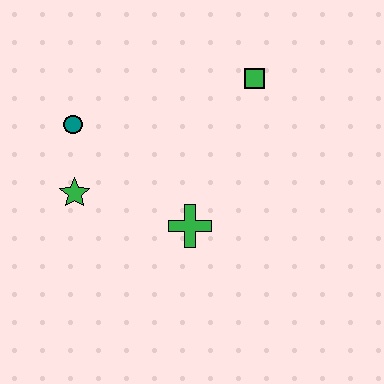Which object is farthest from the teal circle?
The green square is farthest from the teal circle.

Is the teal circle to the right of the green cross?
No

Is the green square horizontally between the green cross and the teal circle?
No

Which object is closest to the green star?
The teal circle is closest to the green star.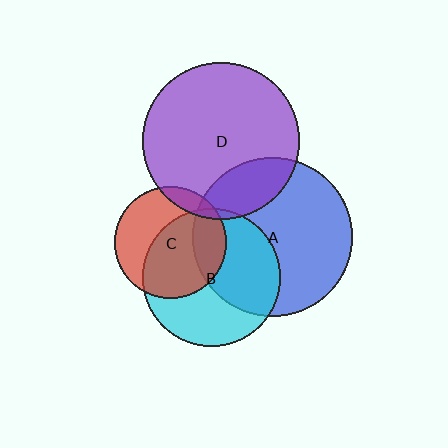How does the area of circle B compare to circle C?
Approximately 1.5 times.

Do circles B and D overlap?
Yes.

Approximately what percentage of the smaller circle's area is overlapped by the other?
Approximately 5%.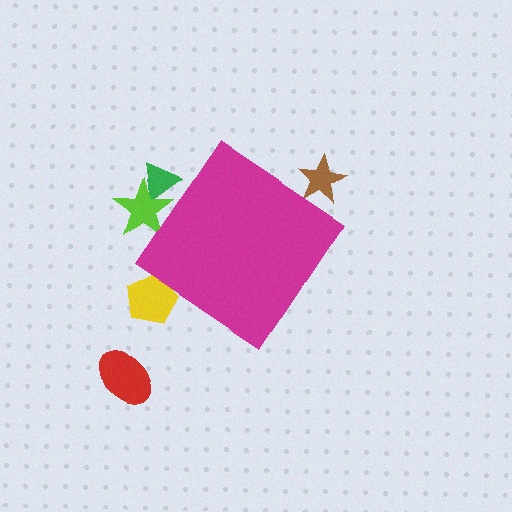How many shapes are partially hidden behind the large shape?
4 shapes are partially hidden.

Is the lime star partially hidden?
Yes, the lime star is partially hidden behind the magenta diamond.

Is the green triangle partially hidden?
Yes, the green triangle is partially hidden behind the magenta diamond.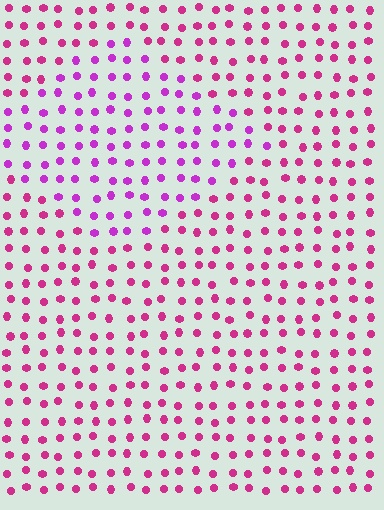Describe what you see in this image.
The image is filled with small magenta elements in a uniform arrangement. A diamond-shaped region is visible where the elements are tinted to a slightly different hue, forming a subtle color boundary.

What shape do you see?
I see a diamond.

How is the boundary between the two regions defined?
The boundary is defined purely by a slight shift in hue (about 29 degrees). Spacing, size, and orientation are identical on both sides.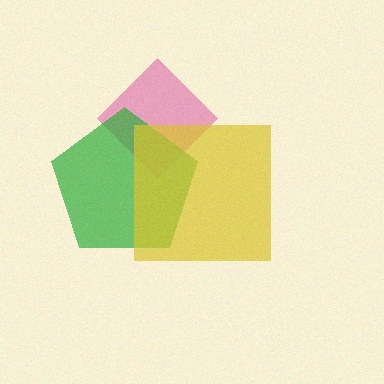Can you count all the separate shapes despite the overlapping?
Yes, there are 3 separate shapes.